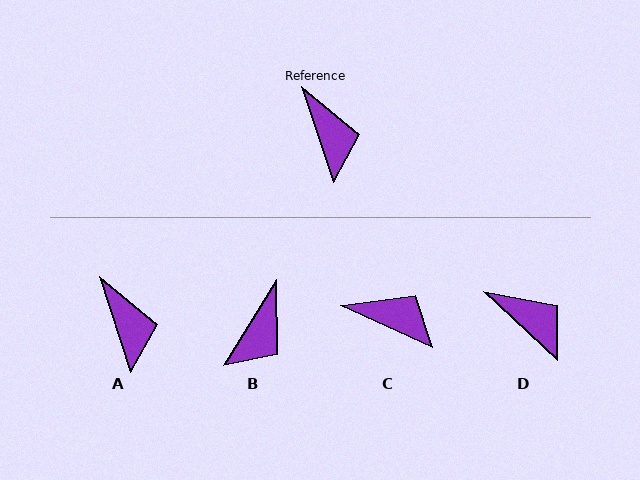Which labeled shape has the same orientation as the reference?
A.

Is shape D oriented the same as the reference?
No, it is off by about 29 degrees.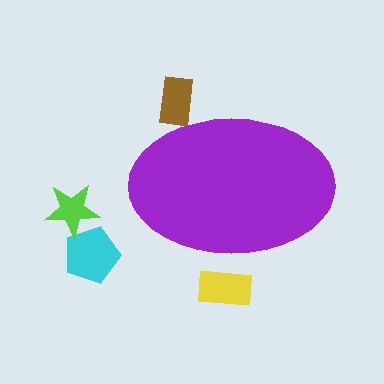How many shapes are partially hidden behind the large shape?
2 shapes are partially hidden.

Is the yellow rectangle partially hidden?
Yes, the yellow rectangle is partially hidden behind the purple ellipse.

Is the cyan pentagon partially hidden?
No, the cyan pentagon is fully visible.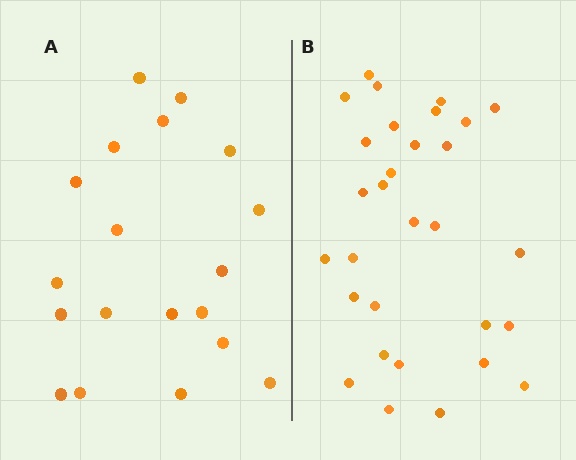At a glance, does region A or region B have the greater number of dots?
Region B (the right region) has more dots.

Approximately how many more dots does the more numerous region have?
Region B has roughly 12 or so more dots than region A.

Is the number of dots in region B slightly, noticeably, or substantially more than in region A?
Region B has substantially more. The ratio is roughly 1.6 to 1.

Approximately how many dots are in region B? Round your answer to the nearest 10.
About 30 dots.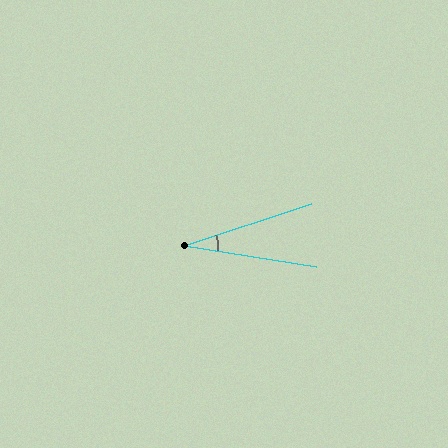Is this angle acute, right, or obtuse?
It is acute.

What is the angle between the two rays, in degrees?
Approximately 27 degrees.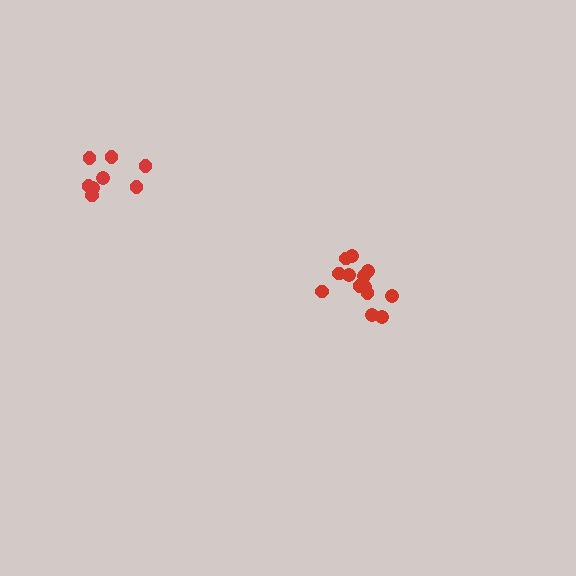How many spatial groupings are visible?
There are 2 spatial groupings.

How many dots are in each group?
Group 1: 8 dots, Group 2: 13 dots (21 total).